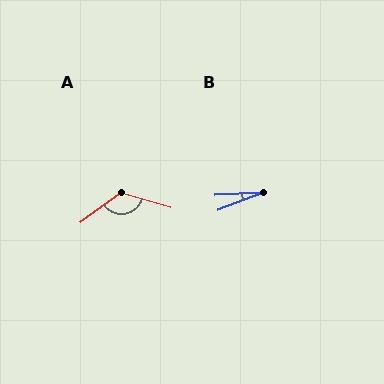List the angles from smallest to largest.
B (19°), A (127°).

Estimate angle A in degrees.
Approximately 127 degrees.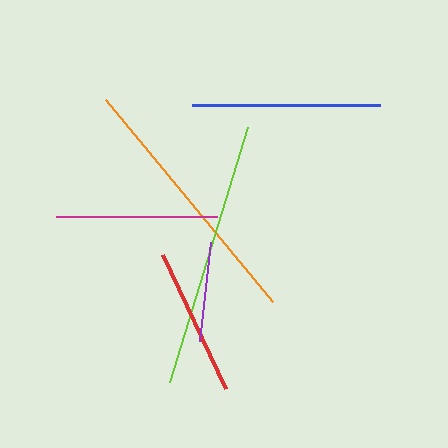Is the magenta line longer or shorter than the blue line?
The blue line is longer than the magenta line.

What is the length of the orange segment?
The orange segment is approximately 262 pixels long.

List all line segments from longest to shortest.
From longest to shortest: lime, orange, blue, magenta, red, purple.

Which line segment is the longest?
The lime line is the longest at approximately 266 pixels.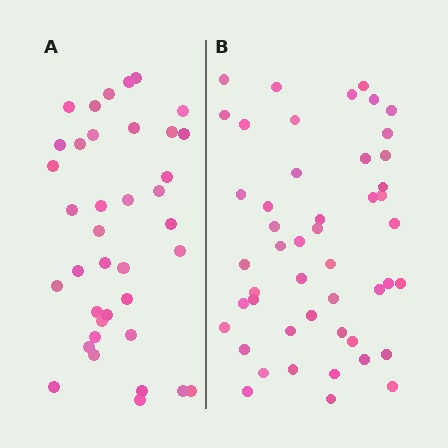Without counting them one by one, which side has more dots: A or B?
Region B (the right region) has more dots.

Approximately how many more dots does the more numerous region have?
Region B has roughly 10 or so more dots than region A.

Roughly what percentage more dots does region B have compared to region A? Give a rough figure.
About 25% more.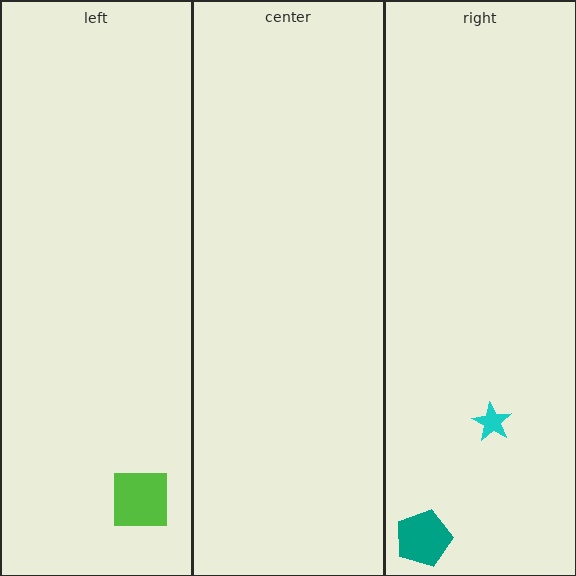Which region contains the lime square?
The left region.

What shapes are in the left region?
The lime square.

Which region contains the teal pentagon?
The right region.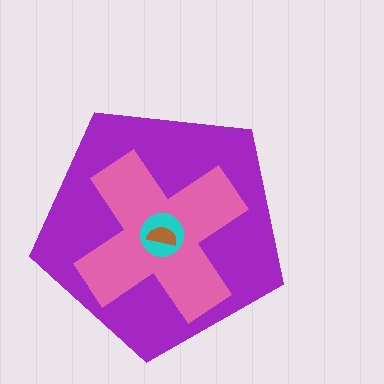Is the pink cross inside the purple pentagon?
Yes.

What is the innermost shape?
The brown semicircle.